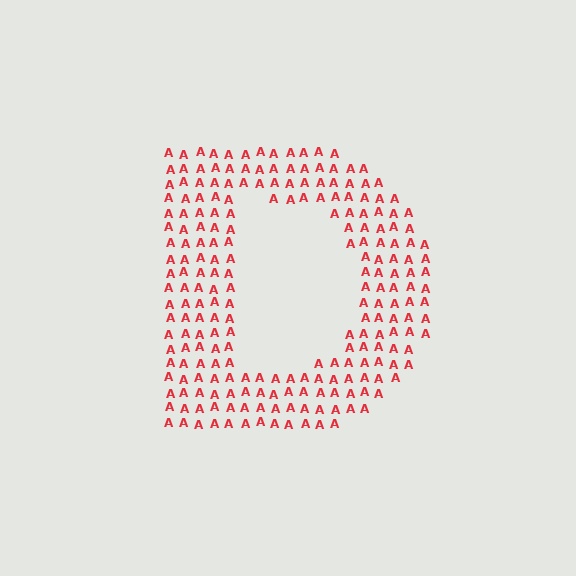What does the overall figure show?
The overall figure shows the letter D.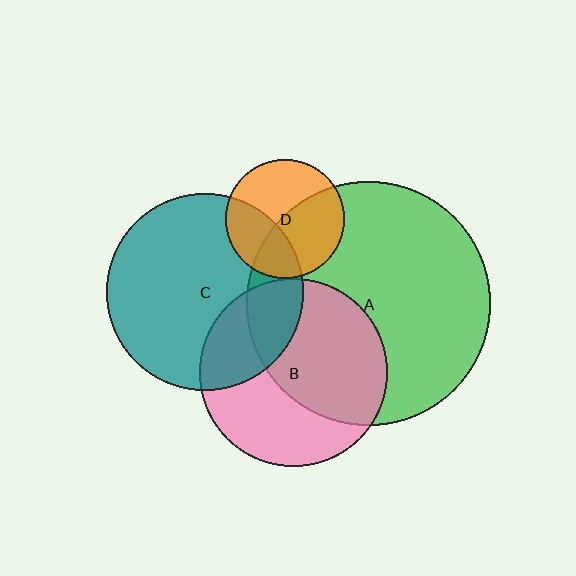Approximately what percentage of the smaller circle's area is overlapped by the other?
Approximately 30%.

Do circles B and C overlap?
Yes.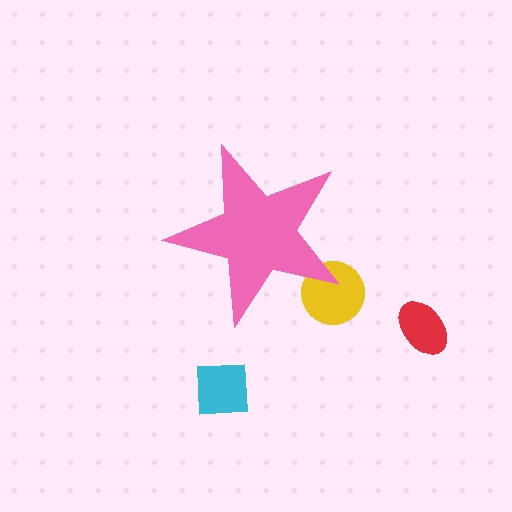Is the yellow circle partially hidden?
Yes, the yellow circle is partially hidden behind the pink star.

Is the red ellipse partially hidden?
No, the red ellipse is fully visible.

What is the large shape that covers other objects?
A pink star.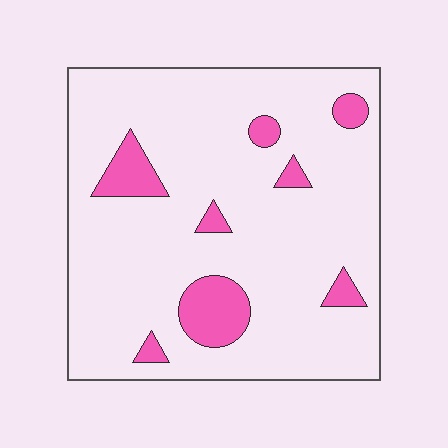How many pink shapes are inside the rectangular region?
8.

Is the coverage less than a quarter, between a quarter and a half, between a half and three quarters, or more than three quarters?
Less than a quarter.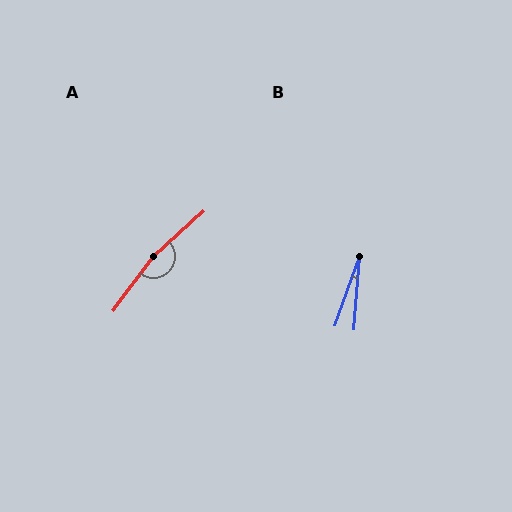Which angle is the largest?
A, at approximately 169 degrees.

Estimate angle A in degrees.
Approximately 169 degrees.